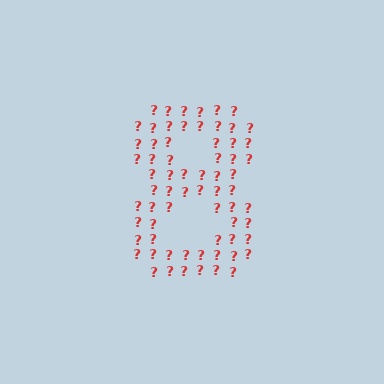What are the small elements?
The small elements are question marks.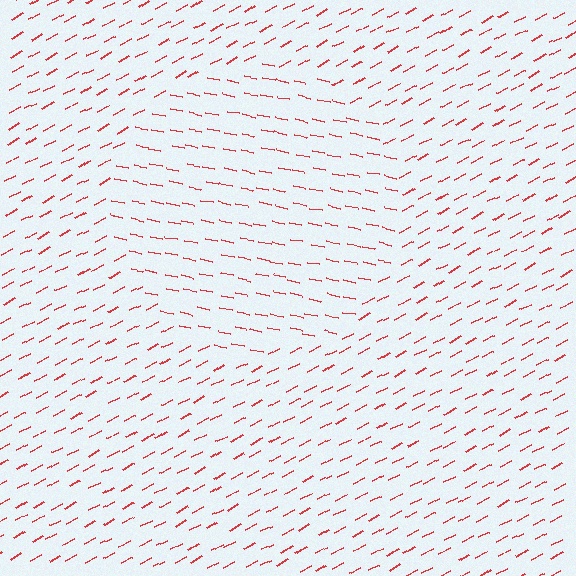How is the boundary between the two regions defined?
The boundary is defined purely by a change in line orientation (approximately 39 degrees difference). All lines are the same color and thickness.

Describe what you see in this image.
The image is filled with small red line segments. A circle region in the image has lines oriented differently from the surrounding lines, creating a visible texture boundary.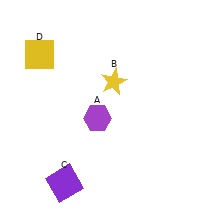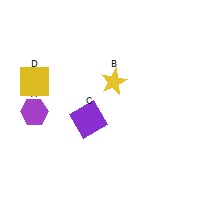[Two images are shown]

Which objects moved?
The objects that moved are: the purple hexagon (A), the purple square (C), the yellow square (D).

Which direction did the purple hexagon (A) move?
The purple hexagon (A) moved left.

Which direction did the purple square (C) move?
The purple square (C) moved up.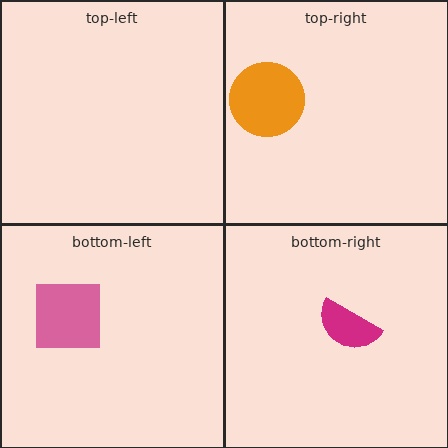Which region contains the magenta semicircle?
The bottom-right region.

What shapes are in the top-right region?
The orange circle.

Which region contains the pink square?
The bottom-left region.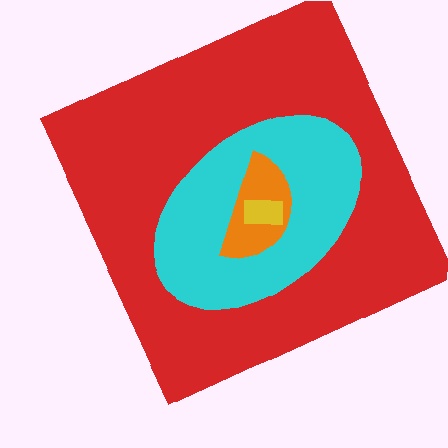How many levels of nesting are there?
4.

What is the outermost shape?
The red square.